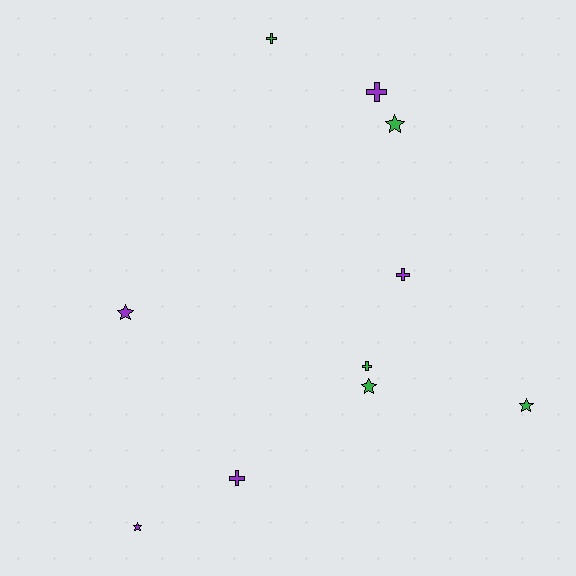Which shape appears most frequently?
Cross, with 5 objects.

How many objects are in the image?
There are 10 objects.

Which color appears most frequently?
Purple, with 5 objects.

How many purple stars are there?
There are 2 purple stars.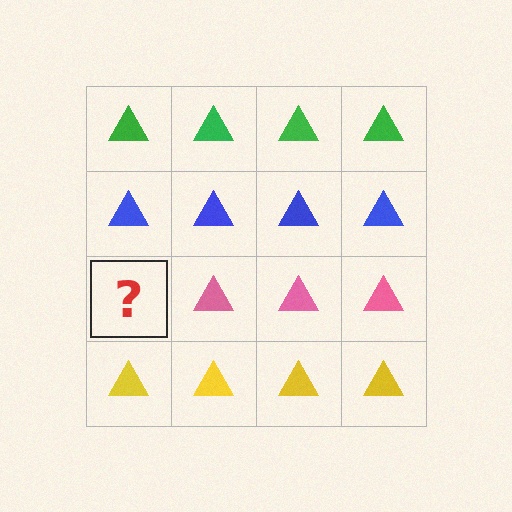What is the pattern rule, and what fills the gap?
The rule is that each row has a consistent color. The gap should be filled with a pink triangle.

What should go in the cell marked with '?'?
The missing cell should contain a pink triangle.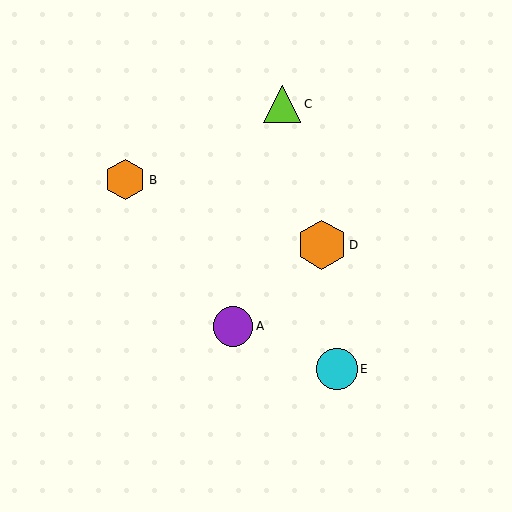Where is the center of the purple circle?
The center of the purple circle is at (233, 326).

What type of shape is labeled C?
Shape C is a lime triangle.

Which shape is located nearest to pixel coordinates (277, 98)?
The lime triangle (labeled C) at (282, 104) is nearest to that location.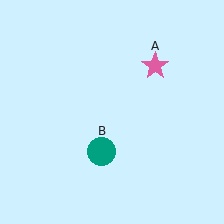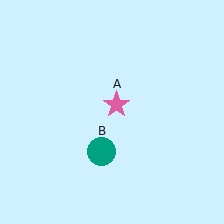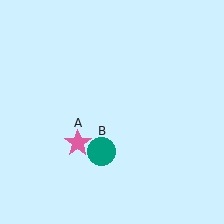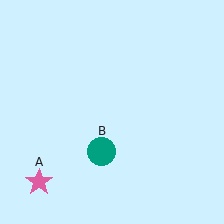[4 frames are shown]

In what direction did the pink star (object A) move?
The pink star (object A) moved down and to the left.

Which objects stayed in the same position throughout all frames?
Teal circle (object B) remained stationary.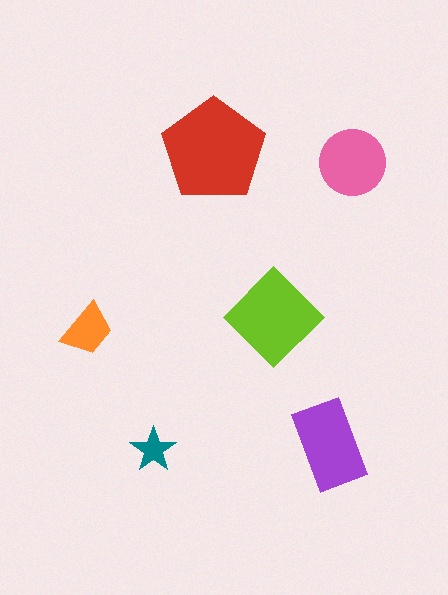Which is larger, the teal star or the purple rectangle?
The purple rectangle.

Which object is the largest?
The red pentagon.